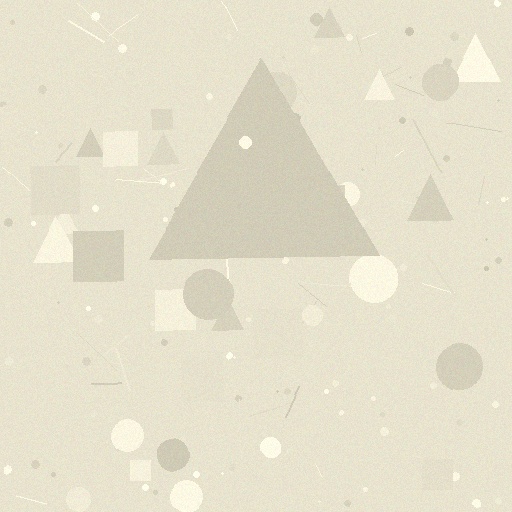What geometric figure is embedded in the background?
A triangle is embedded in the background.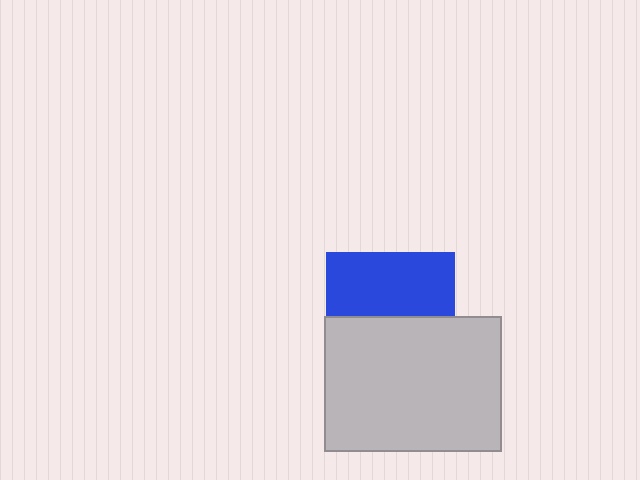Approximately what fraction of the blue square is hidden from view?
Roughly 51% of the blue square is hidden behind the light gray rectangle.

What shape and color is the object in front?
The object in front is a light gray rectangle.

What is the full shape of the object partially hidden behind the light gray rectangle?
The partially hidden object is a blue square.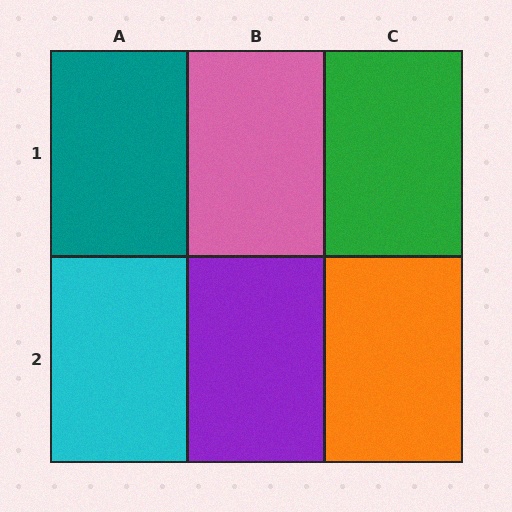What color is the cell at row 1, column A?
Teal.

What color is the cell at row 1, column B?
Pink.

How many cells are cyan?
1 cell is cyan.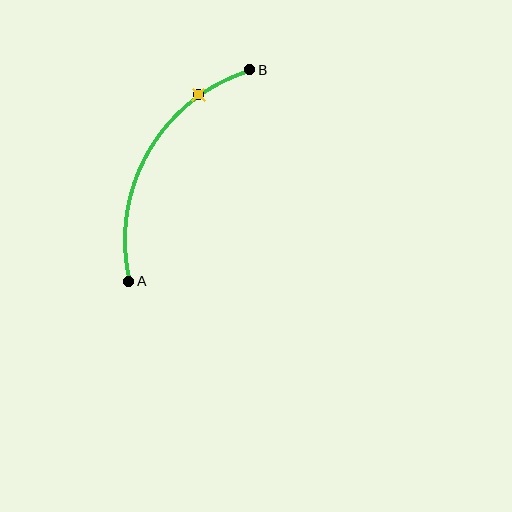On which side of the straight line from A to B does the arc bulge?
The arc bulges to the left of the straight line connecting A and B.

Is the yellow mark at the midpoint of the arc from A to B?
No. The yellow mark lies on the arc but is closer to endpoint B. The arc midpoint would be at the point on the curve equidistant along the arc from both A and B.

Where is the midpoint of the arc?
The arc midpoint is the point on the curve farthest from the straight line joining A and B. It sits to the left of that line.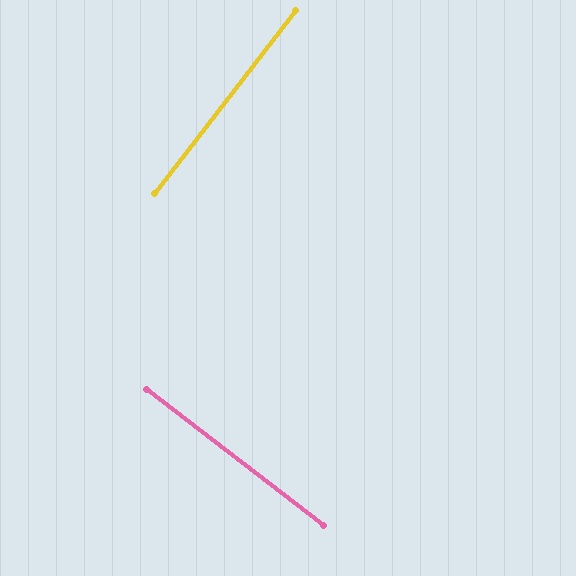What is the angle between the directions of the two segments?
Approximately 90 degrees.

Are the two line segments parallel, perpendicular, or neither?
Perpendicular — they meet at approximately 90°.